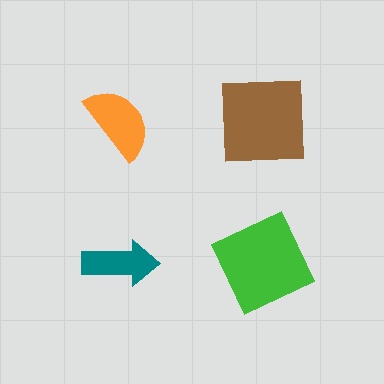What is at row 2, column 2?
A green square.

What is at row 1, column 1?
An orange semicircle.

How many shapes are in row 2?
2 shapes.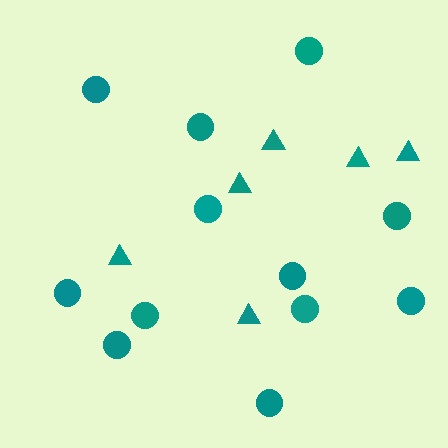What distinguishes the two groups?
There are 2 groups: one group of circles (12) and one group of triangles (6).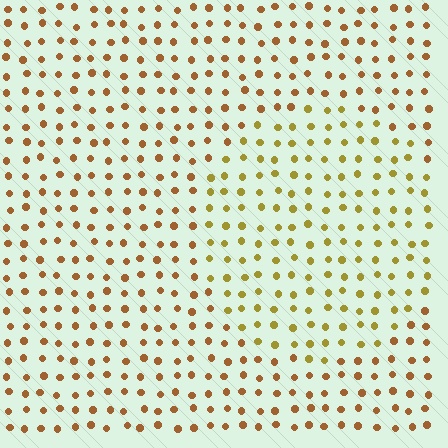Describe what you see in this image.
The image is filled with small brown elements in a uniform arrangement. A circle-shaped region is visible where the elements are tinted to a slightly different hue, forming a subtle color boundary.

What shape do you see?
I see a circle.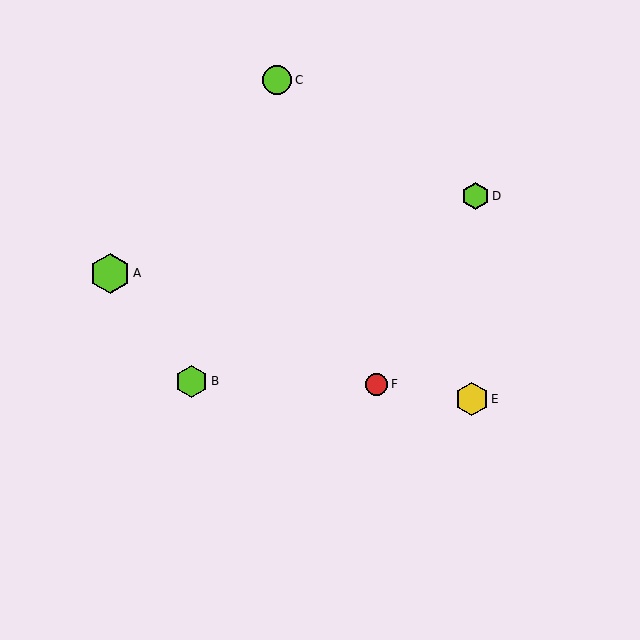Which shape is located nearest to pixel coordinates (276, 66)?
The lime circle (labeled C) at (277, 80) is nearest to that location.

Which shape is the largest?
The lime hexagon (labeled A) is the largest.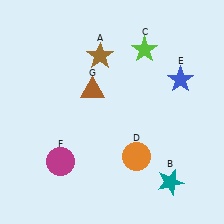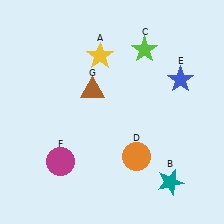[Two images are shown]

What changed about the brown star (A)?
In Image 1, A is brown. In Image 2, it changed to yellow.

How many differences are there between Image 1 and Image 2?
There is 1 difference between the two images.